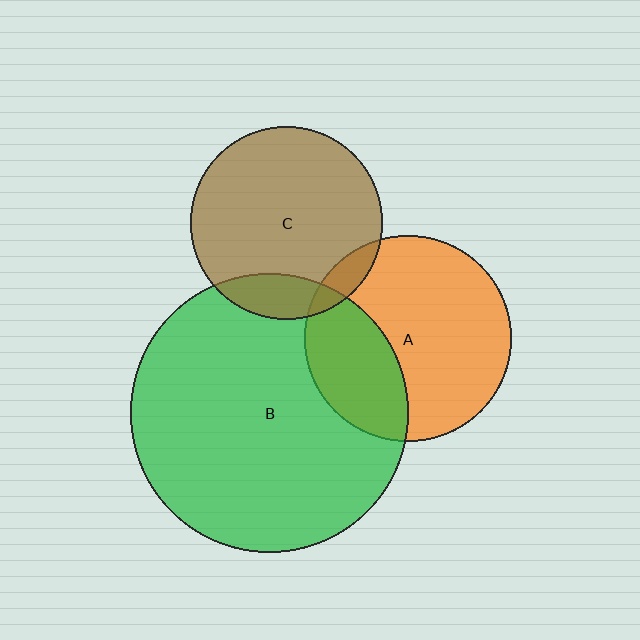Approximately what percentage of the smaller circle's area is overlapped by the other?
Approximately 15%.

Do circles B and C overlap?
Yes.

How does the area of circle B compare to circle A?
Approximately 1.8 times.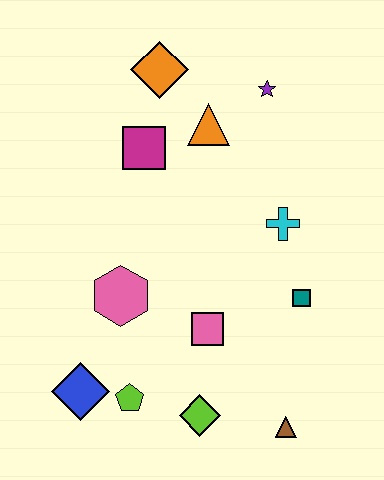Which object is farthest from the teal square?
The orange diamond is farthest from the teal square.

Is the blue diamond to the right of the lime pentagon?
No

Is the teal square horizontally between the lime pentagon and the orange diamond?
No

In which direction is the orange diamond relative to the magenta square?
The orange diamond is above the magenta square.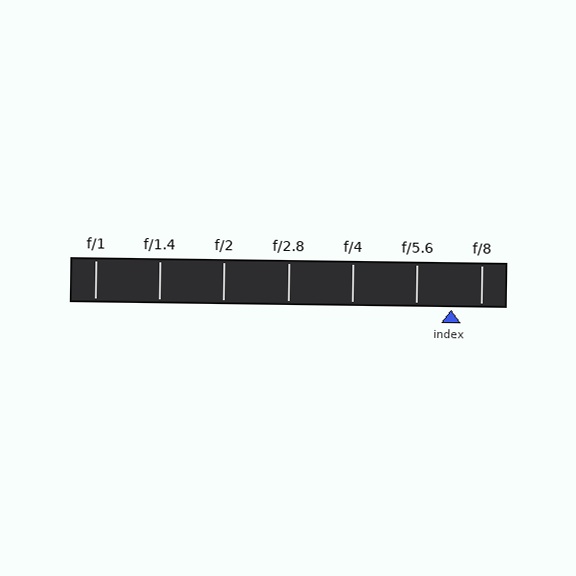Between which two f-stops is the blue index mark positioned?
The index mark is between f/5.6 and f/8.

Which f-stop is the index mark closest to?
The index mark is closest to f/8.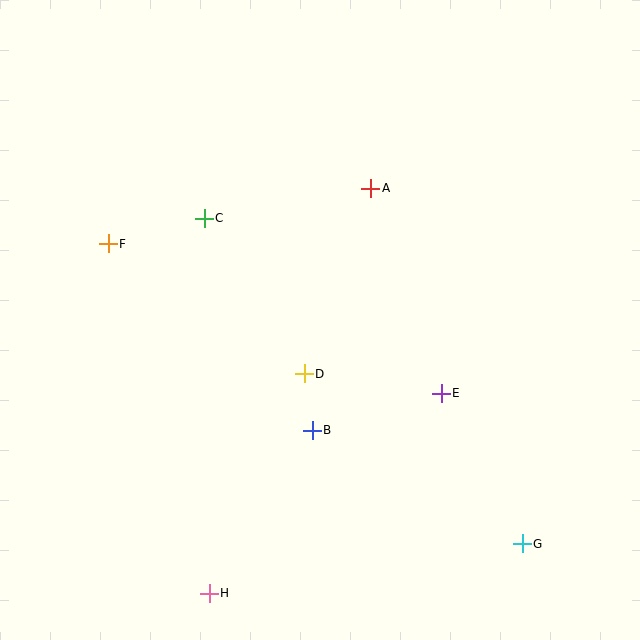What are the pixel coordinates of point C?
Point C is at (204, 218).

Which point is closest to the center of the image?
Point D at (304, 374) is closest to the center.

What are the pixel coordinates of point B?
Point B is at (312, 430).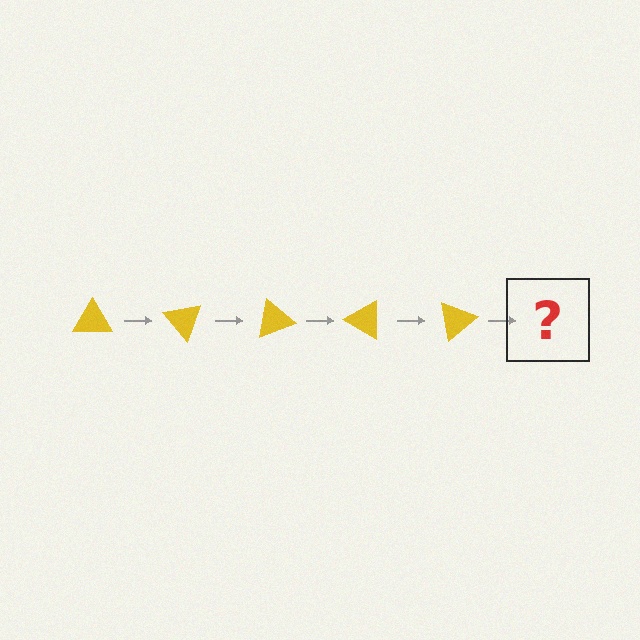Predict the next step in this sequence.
The next step is a yellow triangle rotated 250 degrees.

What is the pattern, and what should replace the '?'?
The pattern is that the triangle rotates 50 degrees each step. The '?' should be a yellow triangle rotated 250 degrees.